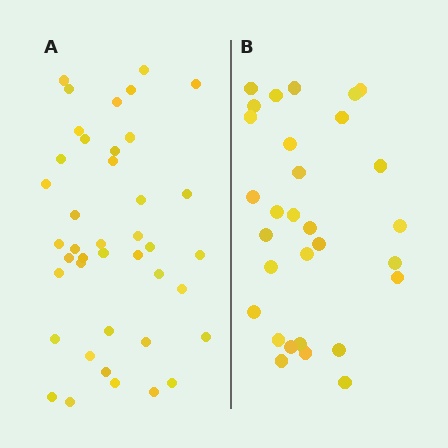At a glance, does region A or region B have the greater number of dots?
Region A (the left region) has more dots.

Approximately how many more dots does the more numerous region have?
Region A has roughly 12 or so more dots than region B.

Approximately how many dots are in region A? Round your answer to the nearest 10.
About 40 dots. (The exact count is 41, which rounds to 40.)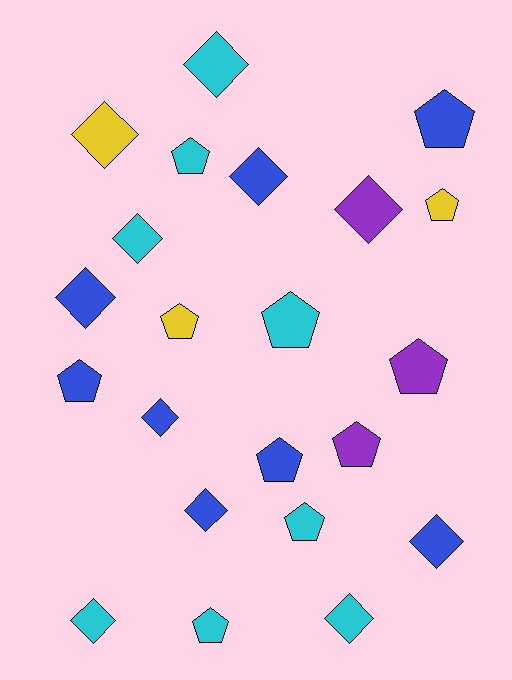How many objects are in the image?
There are 22 objects.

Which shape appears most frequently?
Diamond, with 11 objects.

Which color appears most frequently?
Blue, with 8 objects.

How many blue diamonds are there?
There are 5 blue diamonds.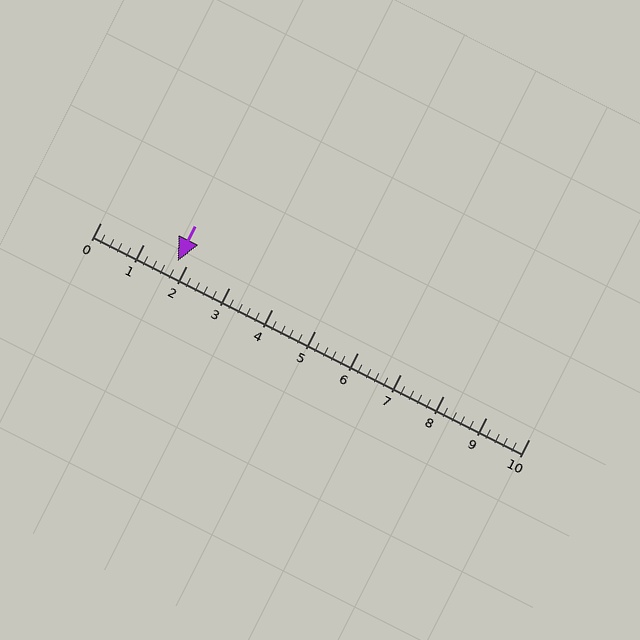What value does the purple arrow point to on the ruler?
The purple arrow points to approximately 1.8.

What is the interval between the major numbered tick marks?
The major tick marks are spaced 1 units apart.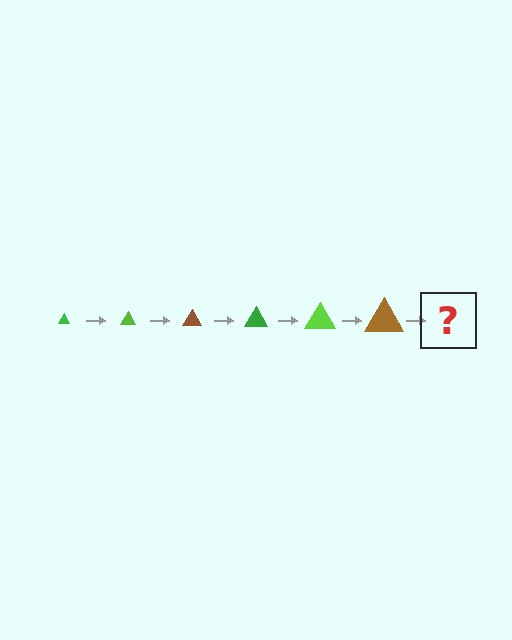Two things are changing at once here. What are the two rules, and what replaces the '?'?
The two rules are that the triangle grows larger each step and the color cycles through green, lime, and brown. The '?' should be a green triangle, larger than the previous one.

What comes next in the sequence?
The next element should be a green triangle, larger than the previous one.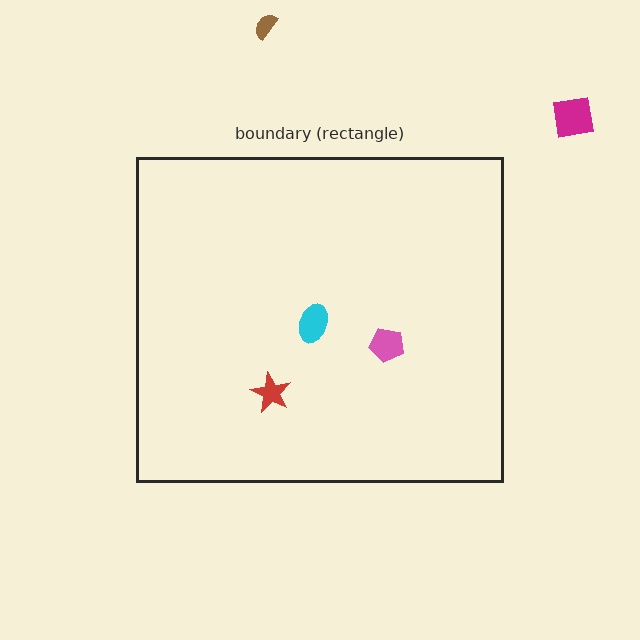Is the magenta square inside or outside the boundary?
Outside.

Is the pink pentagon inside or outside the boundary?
Inside.